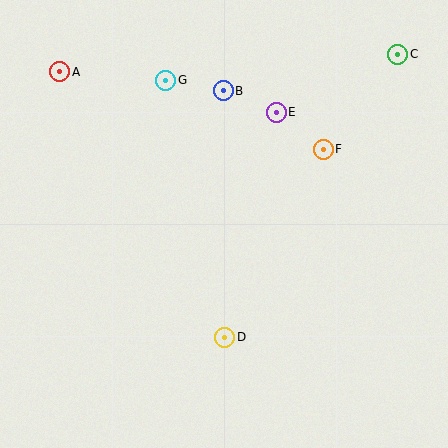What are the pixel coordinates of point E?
Point E is at (276, 112).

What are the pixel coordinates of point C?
Point C is at (398, 54).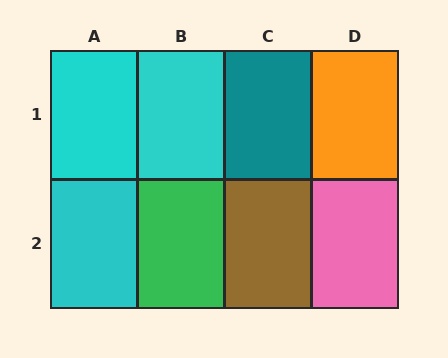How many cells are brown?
1 cell is brown.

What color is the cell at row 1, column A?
Cyan.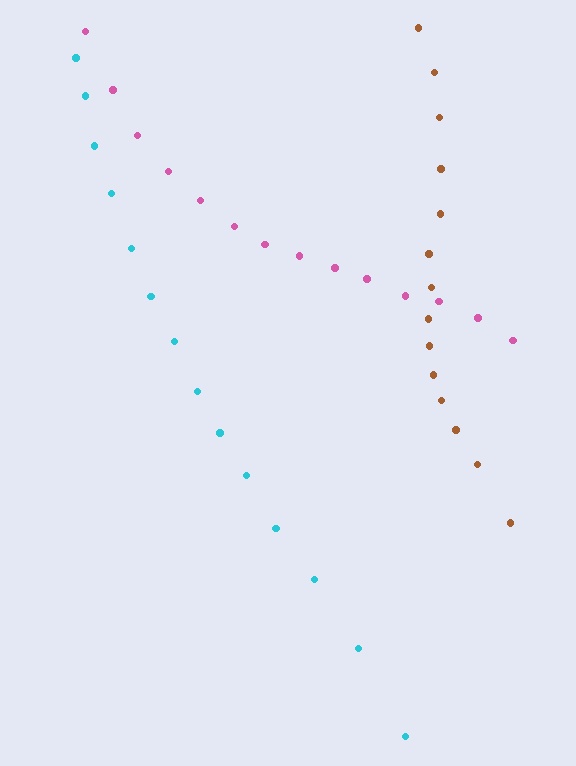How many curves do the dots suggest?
There are 3 distinct paths.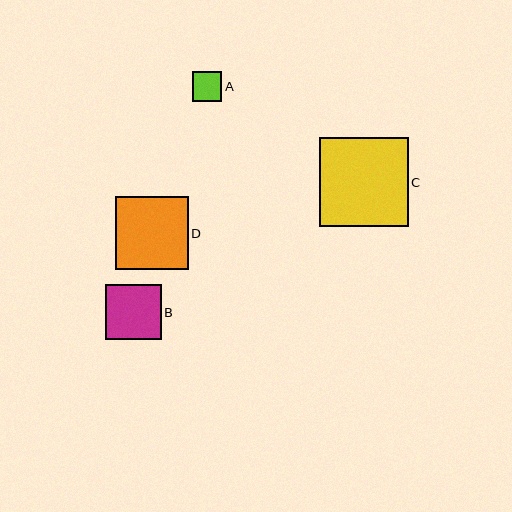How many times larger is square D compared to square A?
Square D is approximately 2.5 times the size of square A.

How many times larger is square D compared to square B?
Square D is approximately 1.3 times the size of square B.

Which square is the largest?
Square C is the largest with a size of approximately 89 pixels.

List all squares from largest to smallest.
From largest to smallest: C, D, B, A.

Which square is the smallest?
Square A is the smallest with a size of approximately 30 pixels.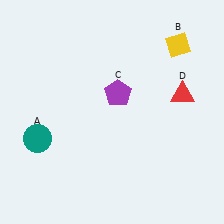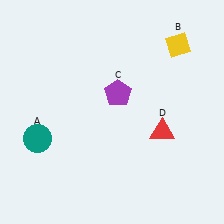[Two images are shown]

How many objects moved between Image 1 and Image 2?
1 object moved between the two images.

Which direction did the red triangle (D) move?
The red triangle (D) moved down.